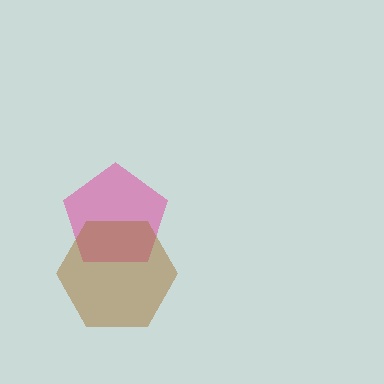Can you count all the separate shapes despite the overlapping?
Yes, there are 2 separate shapes.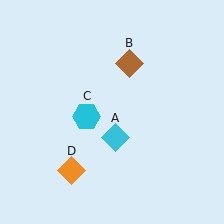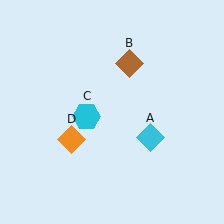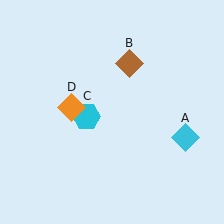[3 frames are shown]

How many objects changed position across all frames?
2 objects changed position: cyan diamond (object A), orange diamond (object D).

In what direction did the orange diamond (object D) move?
The orange diamond (object D) moved up.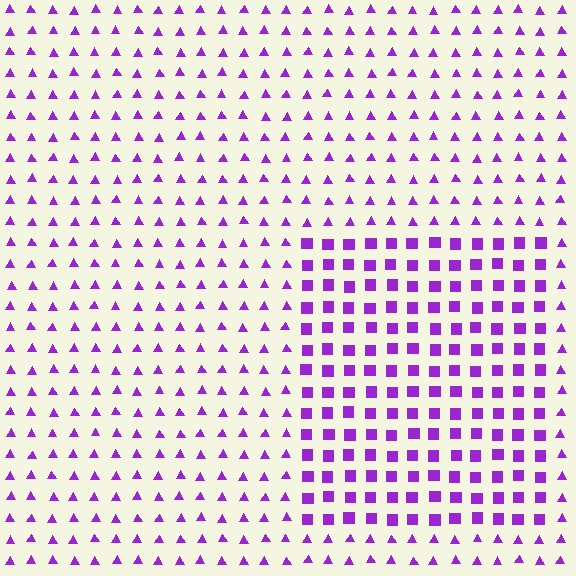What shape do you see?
I see a rectangle.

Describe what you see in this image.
The image is filled with small purple elements arranged in a uniform grid. A rectangle-shaped region contains squares, while the surrounding area contains triangles. The boundary is defined purely by the change in element shape.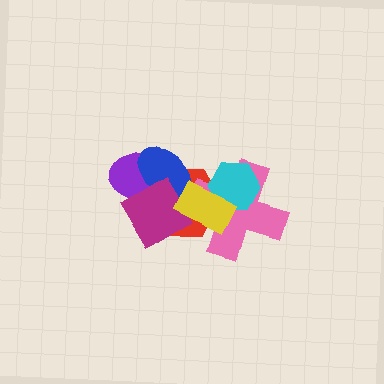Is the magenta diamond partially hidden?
Yes, it is partially covered by another shape.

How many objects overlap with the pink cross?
3 objects overlap with the pink cross.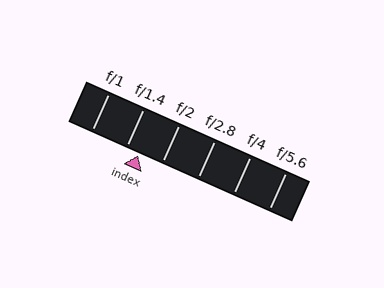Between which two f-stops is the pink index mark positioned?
The index mark is between f/1.4 and f/2.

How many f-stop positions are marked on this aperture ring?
There are 6 f-stop positions marked.